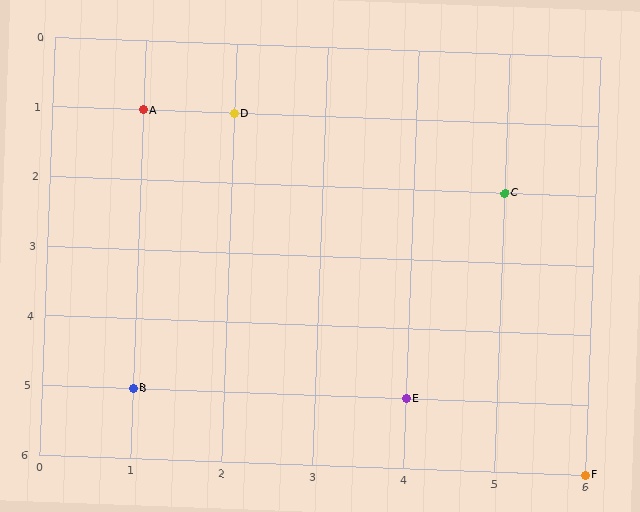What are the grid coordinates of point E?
Point E is at grid coordinates (4, 5).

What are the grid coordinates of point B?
Point B is at grid coordinates (1, 5).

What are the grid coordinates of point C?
Point C is at grid coordinates (5, 2).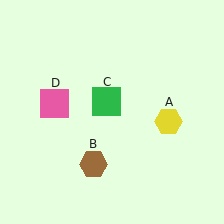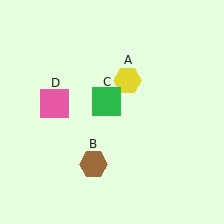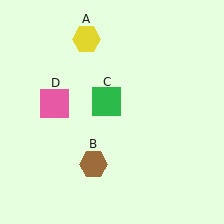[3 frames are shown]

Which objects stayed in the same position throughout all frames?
Brown hexagon (object B) and green square (object C) and pink square (object D) remained stationary.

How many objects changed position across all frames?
1 object changed position: yellow hexagon (object A).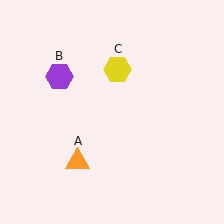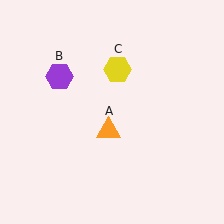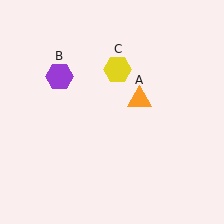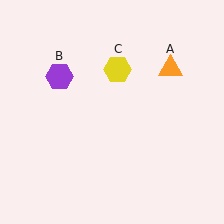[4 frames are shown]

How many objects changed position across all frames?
1 object changed position: orange triangle (object A).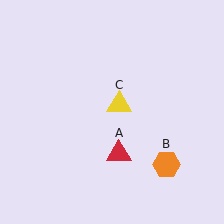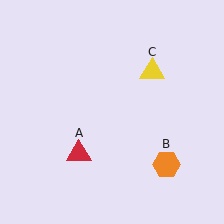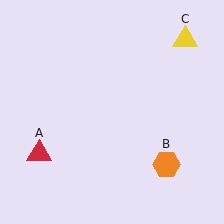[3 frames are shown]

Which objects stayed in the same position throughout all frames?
Orange hexagon (object B) remained stationary.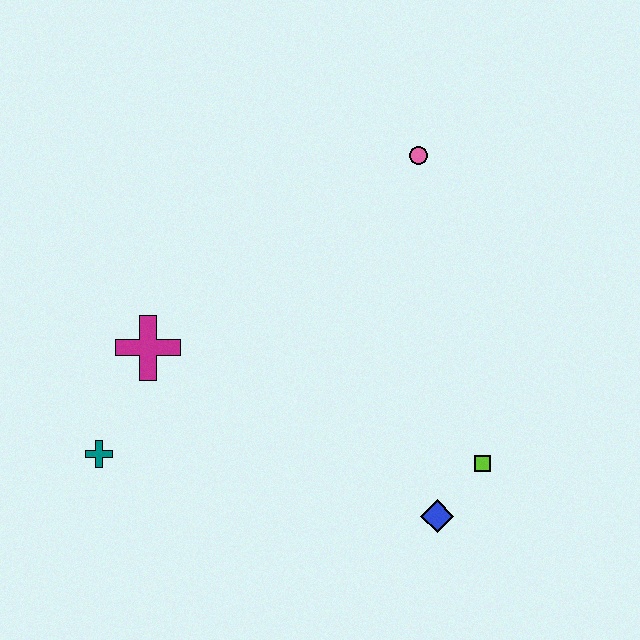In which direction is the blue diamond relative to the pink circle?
The blue diamond is below the pink circle.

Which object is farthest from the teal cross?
The pink circle is farthest from the teal cross.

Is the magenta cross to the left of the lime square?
Yes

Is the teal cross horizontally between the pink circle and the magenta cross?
No